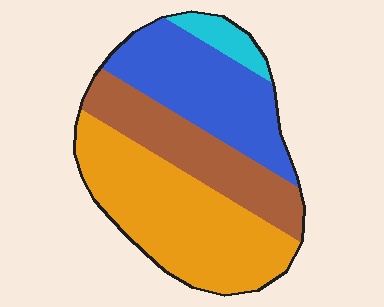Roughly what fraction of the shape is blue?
Blue covers roughly 30% of the shape.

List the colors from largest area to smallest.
From largest to smallest: orange, blue, brown, cyan.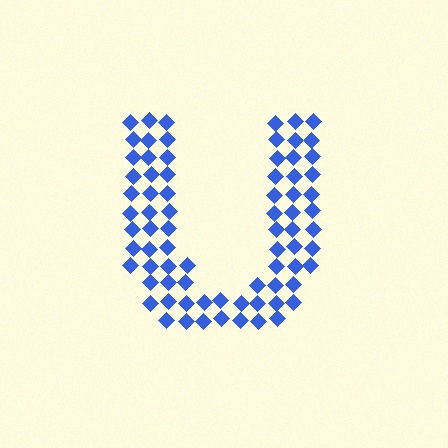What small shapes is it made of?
It is made of small diamonds.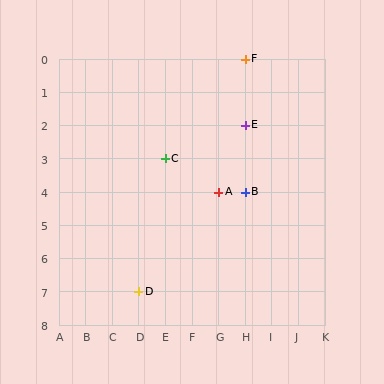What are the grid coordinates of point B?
Point B is at grid coordinates (H, 4).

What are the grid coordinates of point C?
Point C is at grid coordinates (E, 3).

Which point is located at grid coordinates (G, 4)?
Point A is at (G, 4).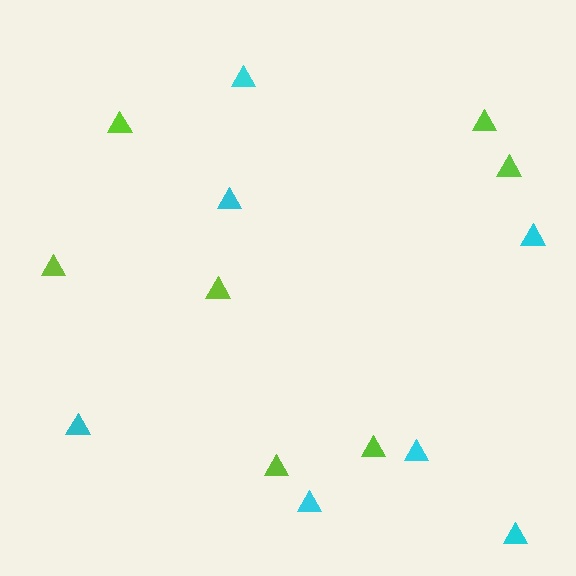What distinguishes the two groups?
There are 2 groups: one group of lime triangles (7) and one group of cyan triangles (7).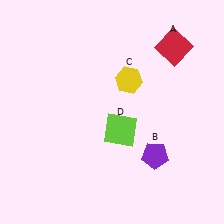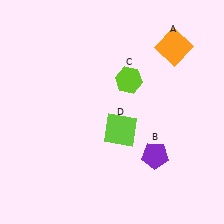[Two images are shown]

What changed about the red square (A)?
In Image 1, A is red. In Image 2, it changed to orange.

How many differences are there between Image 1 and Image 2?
There are 2 differences between the two images.